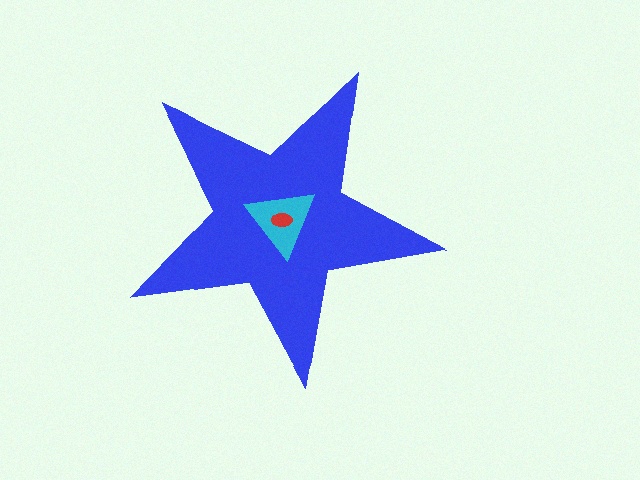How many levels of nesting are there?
3.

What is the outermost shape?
The blue star.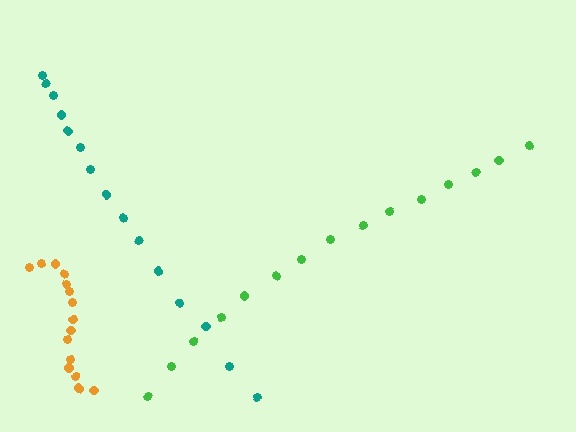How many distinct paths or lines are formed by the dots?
There are 3 distinct paths.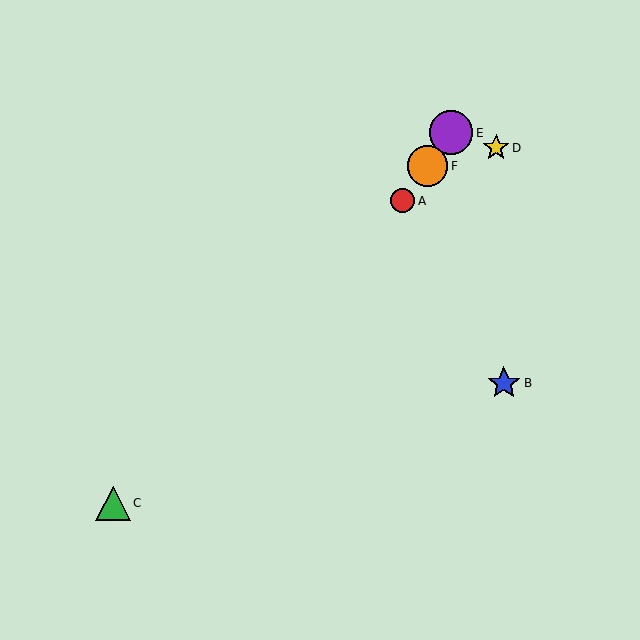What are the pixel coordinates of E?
Object E is at (451, 133).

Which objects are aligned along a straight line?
Objects A, E, F are aligned along a straight line.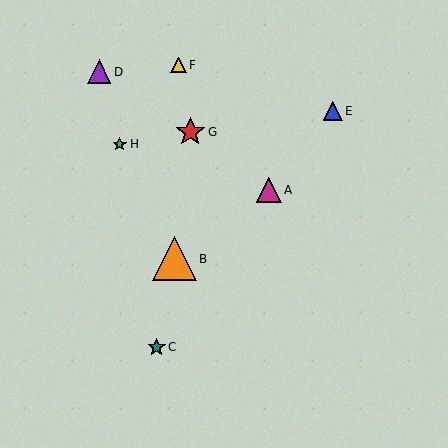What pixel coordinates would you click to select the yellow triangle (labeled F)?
Click at (179, 65) to select the yellow triangle F.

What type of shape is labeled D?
Shape D is a purple triangle.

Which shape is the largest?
The orange triangle (labeled B) is the largest.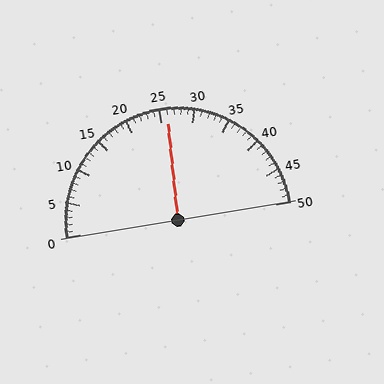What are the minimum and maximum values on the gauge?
The gauge ranges from 0 to 50.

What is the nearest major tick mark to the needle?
The nearest major tick mark is 25.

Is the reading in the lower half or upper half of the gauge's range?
The reading is in the upper half of the range (0 to 50).